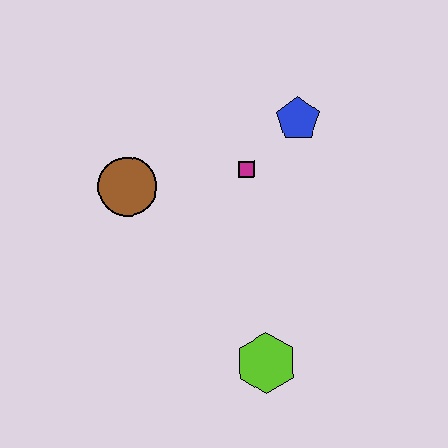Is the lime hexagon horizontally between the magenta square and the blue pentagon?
Yes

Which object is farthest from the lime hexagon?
The blue pentagon is farthest from the lime hexagon.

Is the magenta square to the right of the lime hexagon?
No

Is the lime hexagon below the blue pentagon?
Yes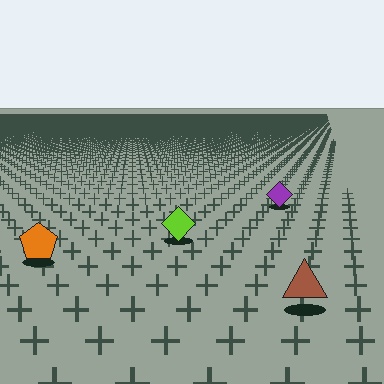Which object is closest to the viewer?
The brown triangle is closest. The texture marks near it are larger and more spread out.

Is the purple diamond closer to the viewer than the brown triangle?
No. The brown triangle is closer — you can tell from the texture gradient: the ground texture is coarser near it.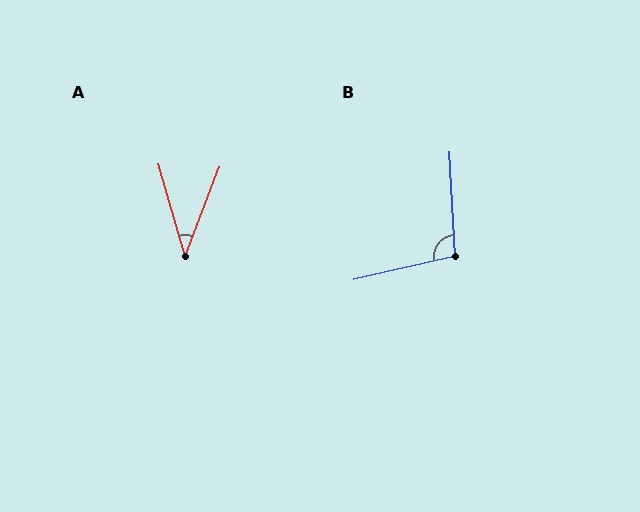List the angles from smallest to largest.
A (37°), B (100°).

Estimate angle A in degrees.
Approximately 37 degrees.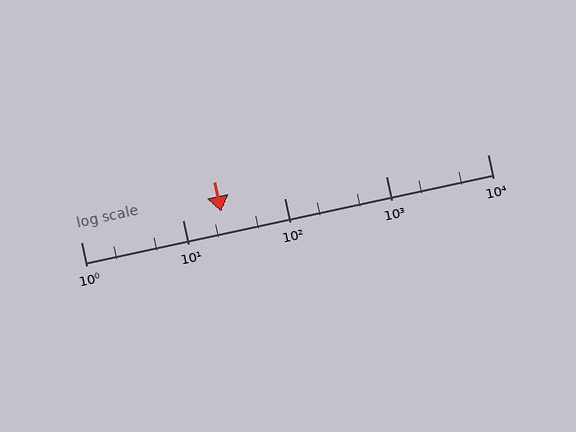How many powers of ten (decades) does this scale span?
The scale spans 4 decades, from 1 to 10000.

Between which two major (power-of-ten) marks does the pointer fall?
The pointer is between 10 and 100.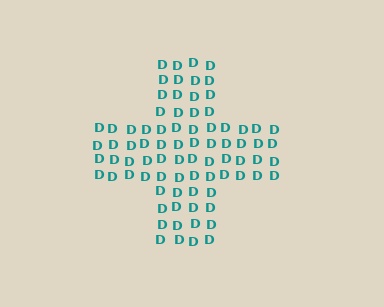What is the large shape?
The large shape is a cross.